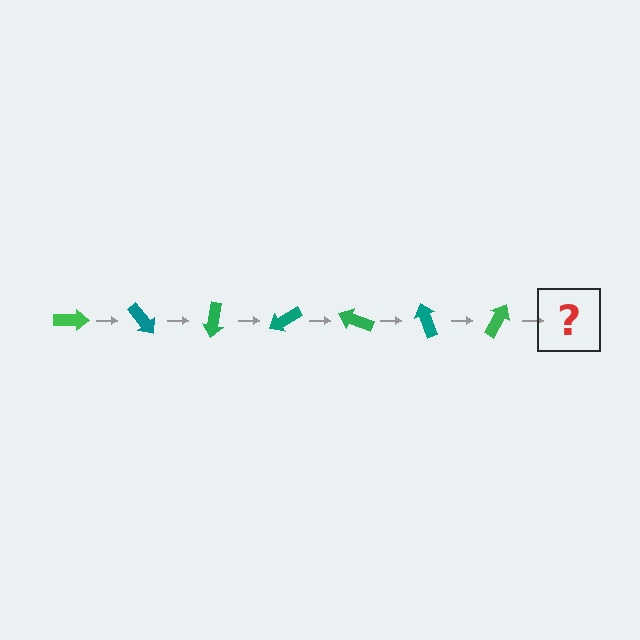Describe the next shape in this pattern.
It should be a teal arrow, rotated 350 degrees from the start.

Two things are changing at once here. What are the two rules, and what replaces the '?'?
The two rules are that it rotates 50 degrees each step and the color cycles through green and teal. The '?' should be a teal arrow, rotated 350 degrees from the start.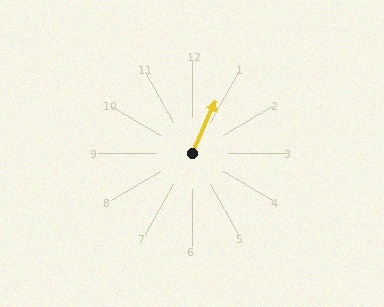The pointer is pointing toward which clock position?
Roughly 1 o'clock.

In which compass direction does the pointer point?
Northeast.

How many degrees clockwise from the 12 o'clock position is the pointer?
Approximately 24 degrees.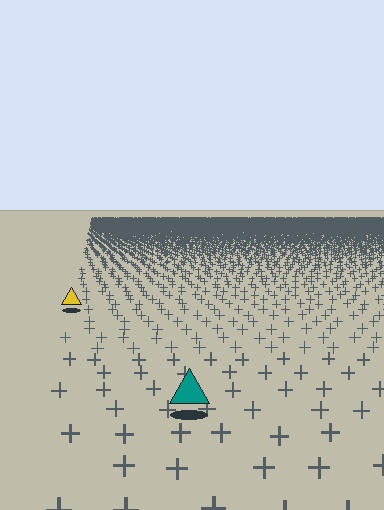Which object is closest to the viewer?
The teal triangle is closest. The texture marks near it are larger and more spread out.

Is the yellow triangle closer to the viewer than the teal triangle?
No. The teal triangle is closer — you can tell from the texture gradient: the ground texture is coarser near it.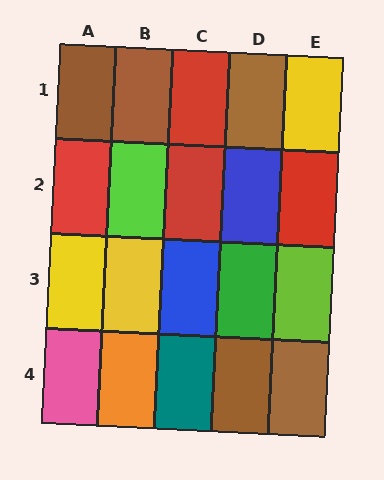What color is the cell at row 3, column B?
Yellow.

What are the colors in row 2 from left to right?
Red, lime, red, blue, red.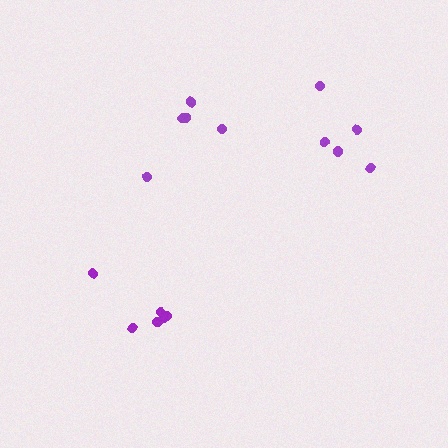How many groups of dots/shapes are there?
There are 3 groups.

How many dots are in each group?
Group 1: 5 dots, Group 2: 6 dots, Group 3: 5 dots (16 total).